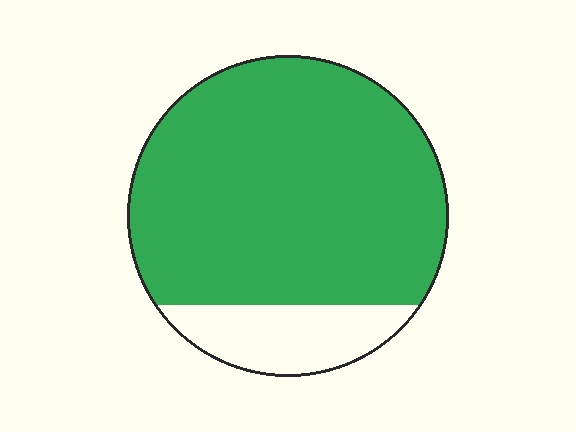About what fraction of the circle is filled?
About five sixths (5/6).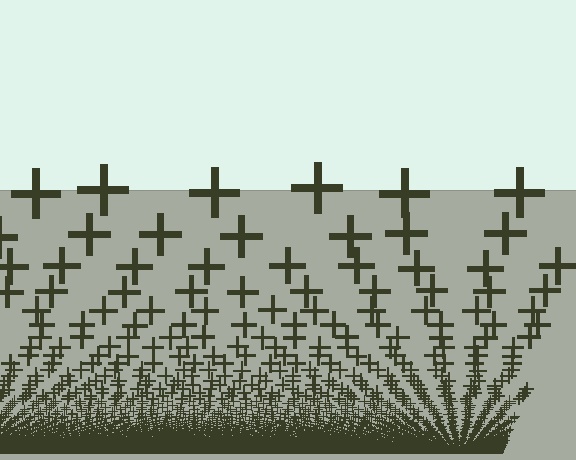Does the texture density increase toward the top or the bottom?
Density increases toward the bottom.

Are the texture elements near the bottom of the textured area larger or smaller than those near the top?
Smaller. The gradient is inverted — elements near the bottom are smaller and denser.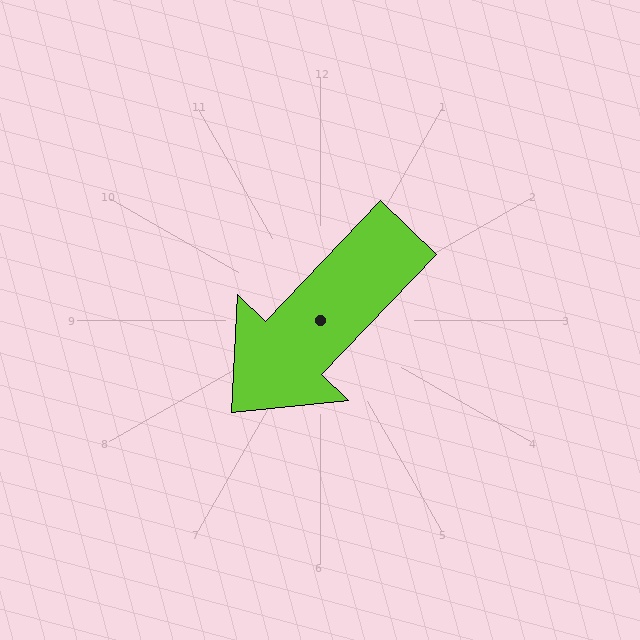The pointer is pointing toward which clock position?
Roughly 7 o'clock.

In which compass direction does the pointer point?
Southwest.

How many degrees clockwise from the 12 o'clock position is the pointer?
Approximately 224 degrees.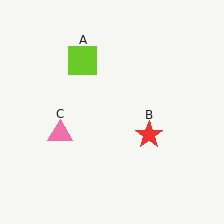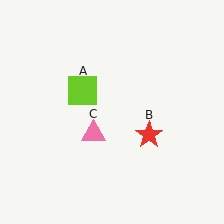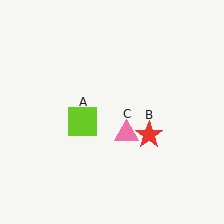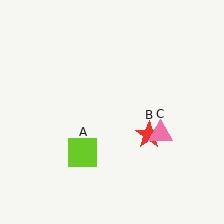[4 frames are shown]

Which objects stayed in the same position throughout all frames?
Red star (object B) remained stationary.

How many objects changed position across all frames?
2 objects changed position: lime square (object A), pink triangle (object C).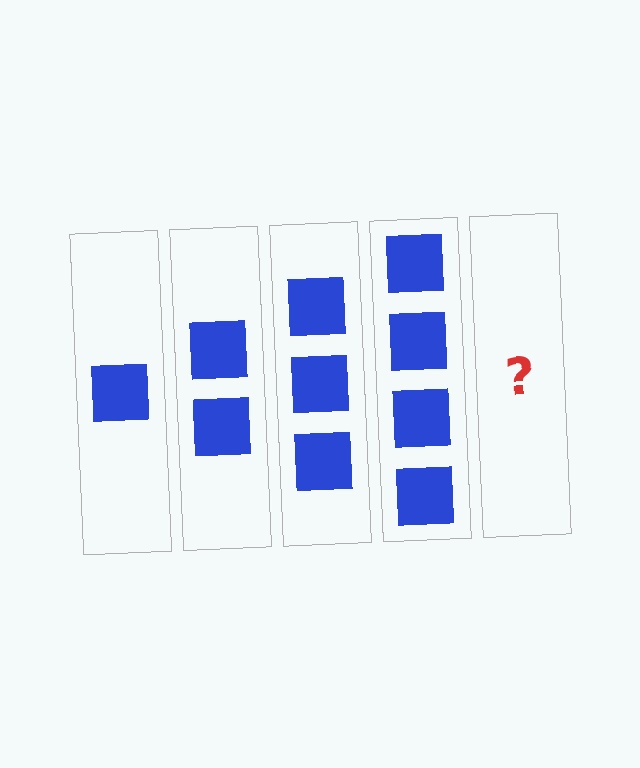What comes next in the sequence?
The next element should be 5 squares.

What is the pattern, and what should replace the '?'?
The pattern is that each step adds one more square. The '?' should be 5 squares.